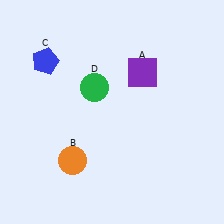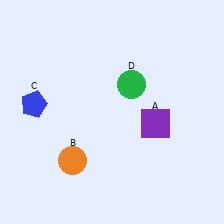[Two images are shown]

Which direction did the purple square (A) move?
The purple square (A) moved down.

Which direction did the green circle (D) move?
The green circle (D) moved right.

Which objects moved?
The objects that moved are: the purple square (A), the blue pentagon (C), the green circle (D).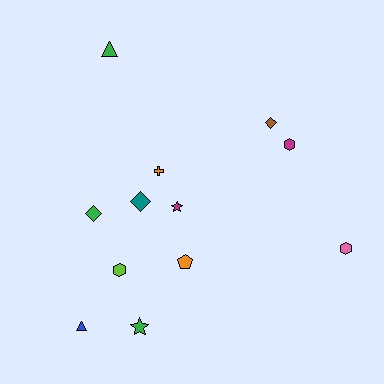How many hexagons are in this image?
There are 3 hexagons.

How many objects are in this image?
There are 12 objects.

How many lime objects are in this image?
There is 1 lime object.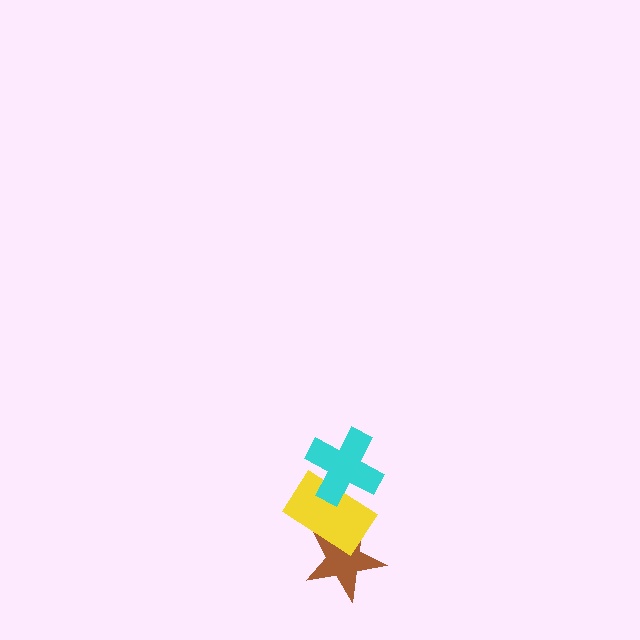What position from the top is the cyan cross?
The cyan cross is 1st from the top.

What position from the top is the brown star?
The brown star is 3rd from the top.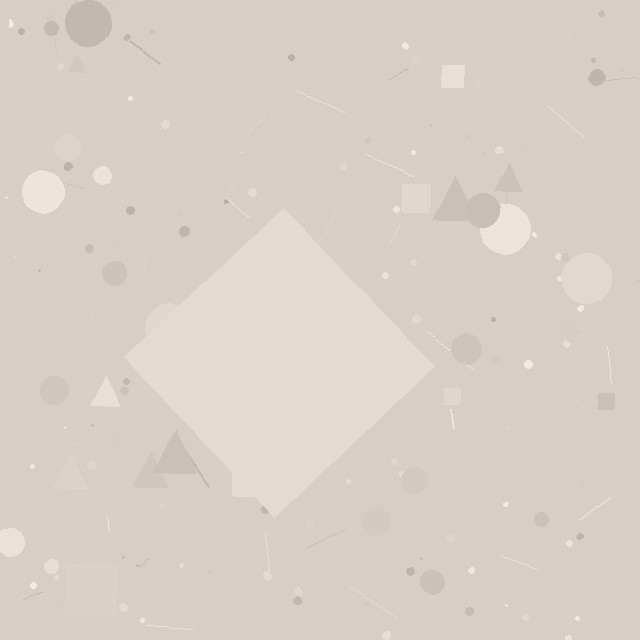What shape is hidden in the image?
A diamond is hidden in the image.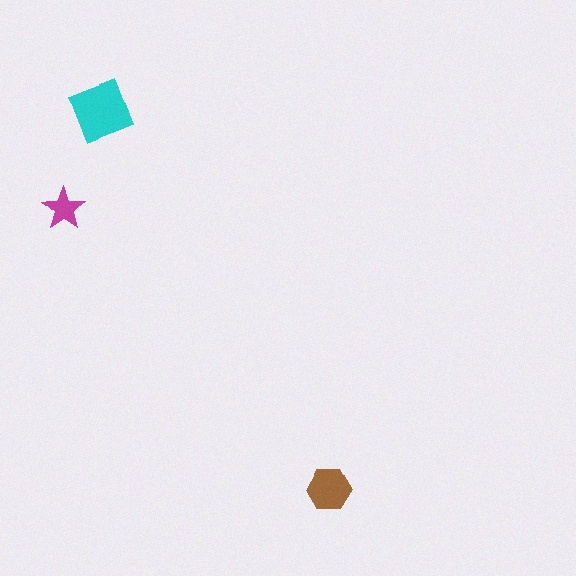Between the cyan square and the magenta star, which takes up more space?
The cyan square.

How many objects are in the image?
There are 3 objects in the image.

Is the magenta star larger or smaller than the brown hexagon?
Smaller.